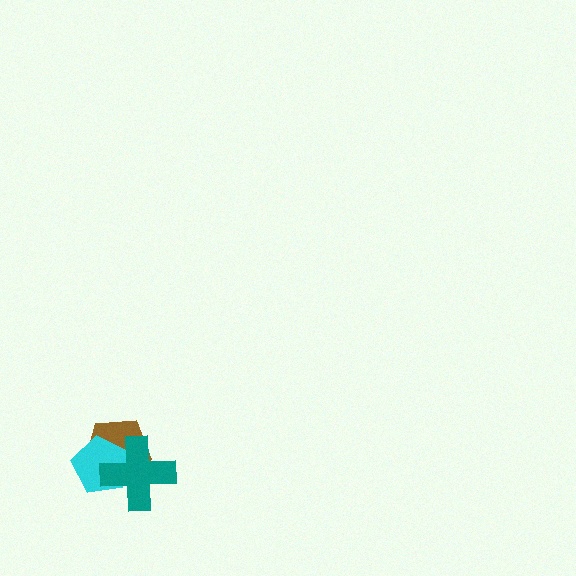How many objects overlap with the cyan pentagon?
2 objects overlap with the cyan pentagon.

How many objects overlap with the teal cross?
2 objects overlap with the teal cross.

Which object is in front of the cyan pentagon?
The teal cross is in front of the cyan pentagon.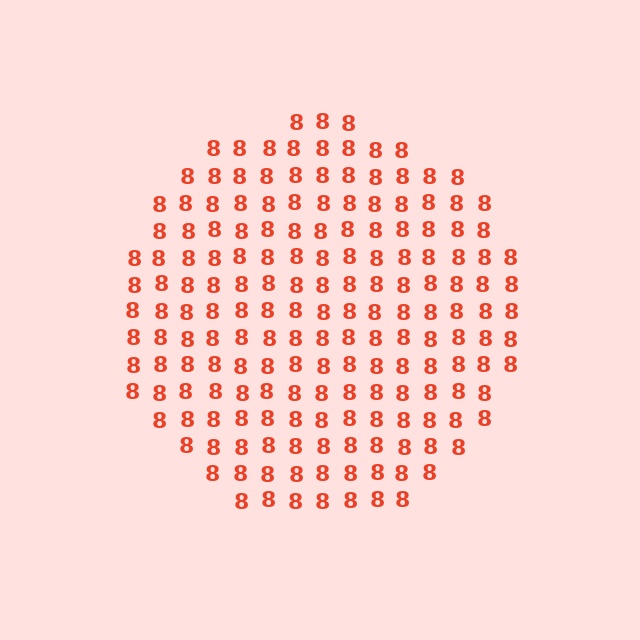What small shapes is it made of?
It is made of small digit 8's.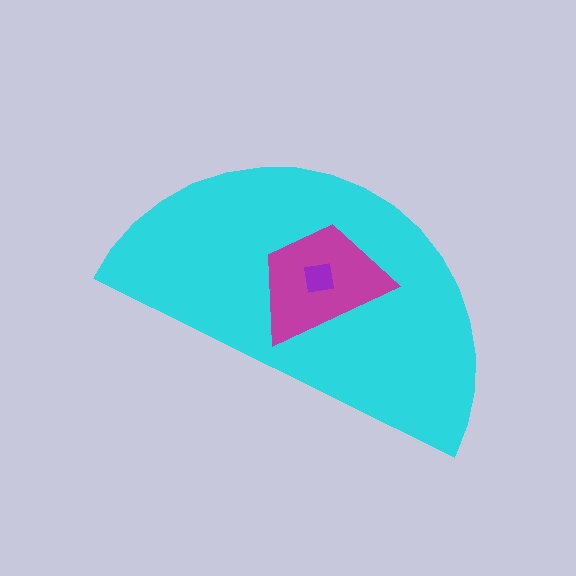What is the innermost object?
The purple square.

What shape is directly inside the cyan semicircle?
The magenta trapezoid.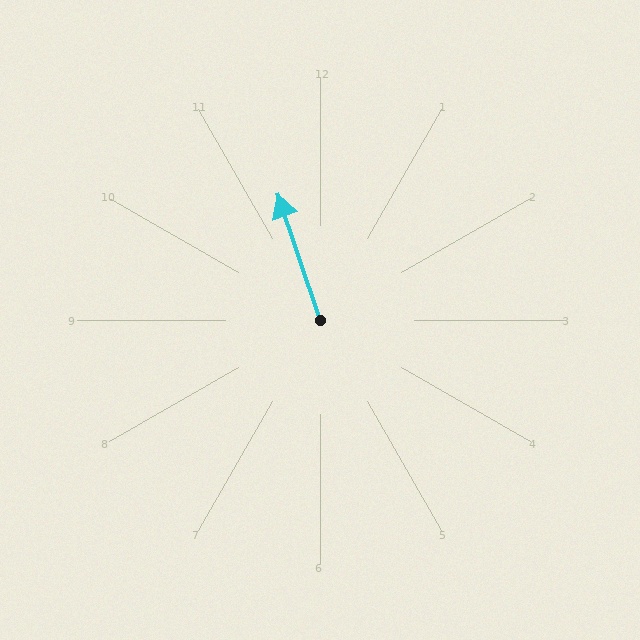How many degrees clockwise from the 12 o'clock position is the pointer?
Approximately 341 degrees.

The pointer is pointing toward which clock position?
Roughly 11 o'clock.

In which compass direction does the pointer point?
North.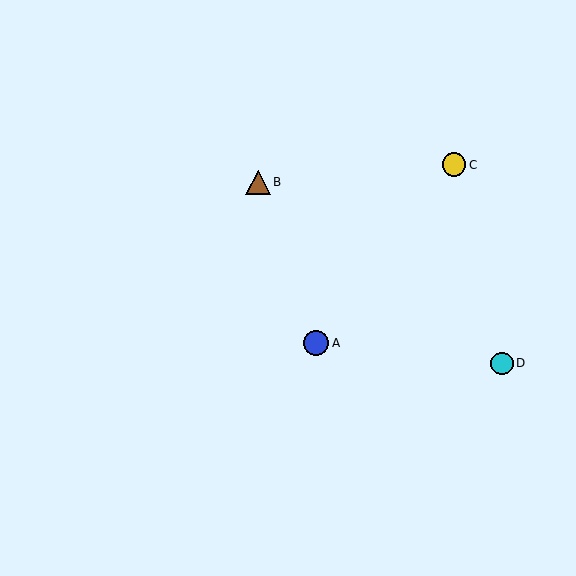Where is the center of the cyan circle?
The center of the cyan circle is at (502, 363).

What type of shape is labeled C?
Shape C is a yellow circle.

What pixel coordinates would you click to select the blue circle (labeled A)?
Click at (316, 343) to select the blue circle A.